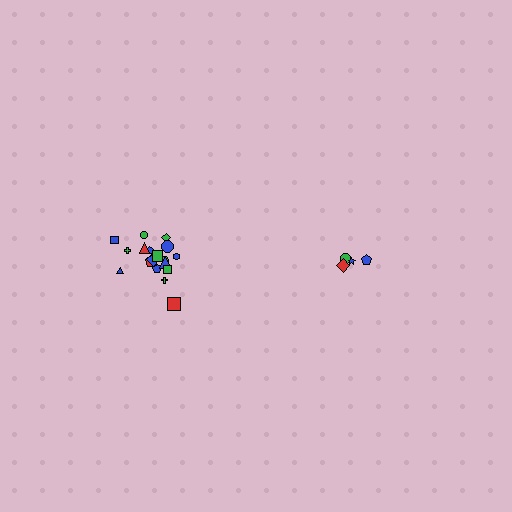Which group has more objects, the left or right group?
The left group.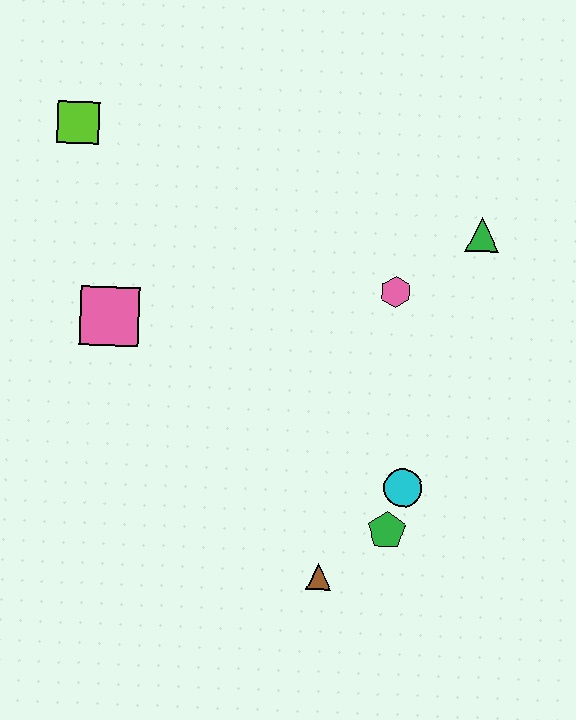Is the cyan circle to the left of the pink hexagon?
No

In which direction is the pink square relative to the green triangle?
The pink square is to the left of the green triangle.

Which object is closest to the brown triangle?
The green pentagon is closest to the brown triangle.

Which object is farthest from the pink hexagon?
The lime square is farthest from the pink hexagon.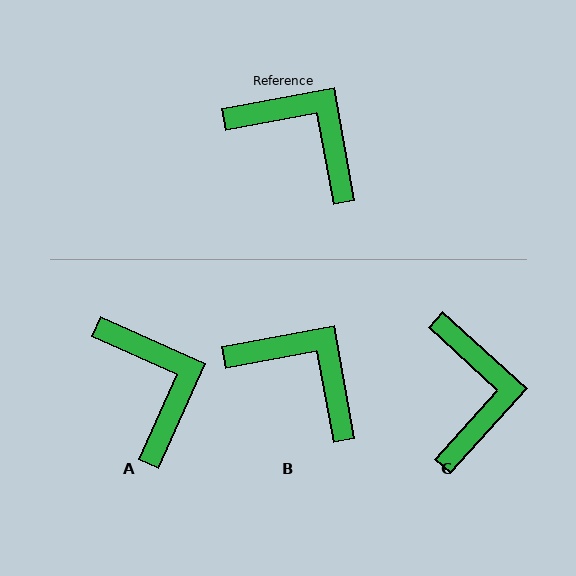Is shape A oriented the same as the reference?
No, it is off by about 35 degrees.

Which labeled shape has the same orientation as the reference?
B.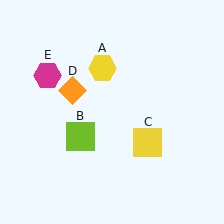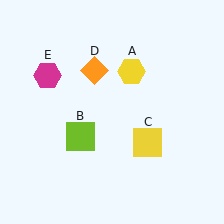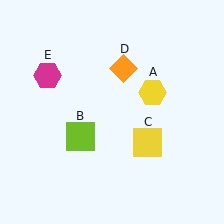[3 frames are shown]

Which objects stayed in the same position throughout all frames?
Lime square (object B) and yellow square (object C) and magenta hexagon (object E) remained stationary.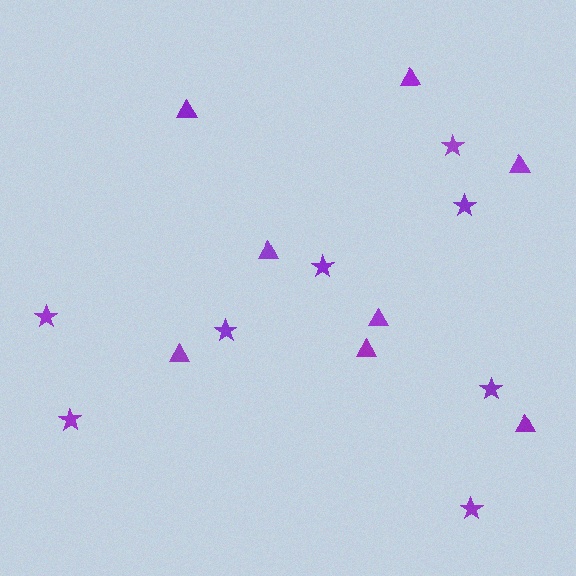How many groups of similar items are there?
There are 2 groups: one group of stars (8) and one group of triangles (8).